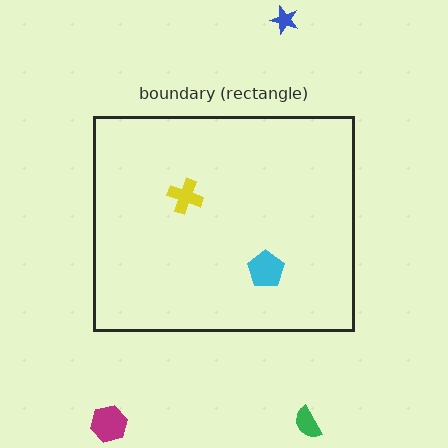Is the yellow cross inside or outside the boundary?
Inside.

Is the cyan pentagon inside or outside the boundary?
Inside.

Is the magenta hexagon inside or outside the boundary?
Outside.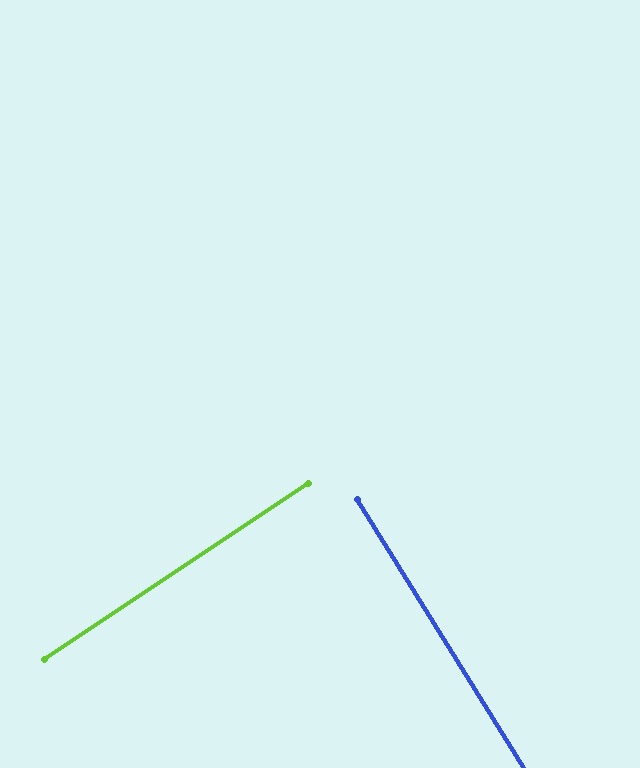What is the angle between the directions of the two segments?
Approximately 88 degrees.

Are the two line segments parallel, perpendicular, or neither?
Perpendicular — they meet at approximately 88°.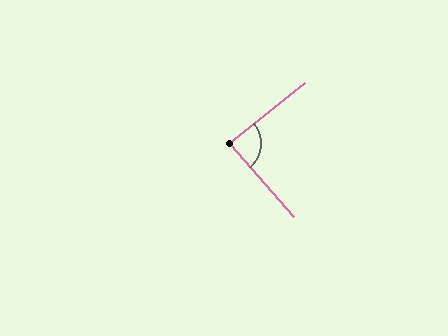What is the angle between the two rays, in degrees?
Approximately 88 degrees.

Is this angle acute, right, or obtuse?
It is approximately a right angle.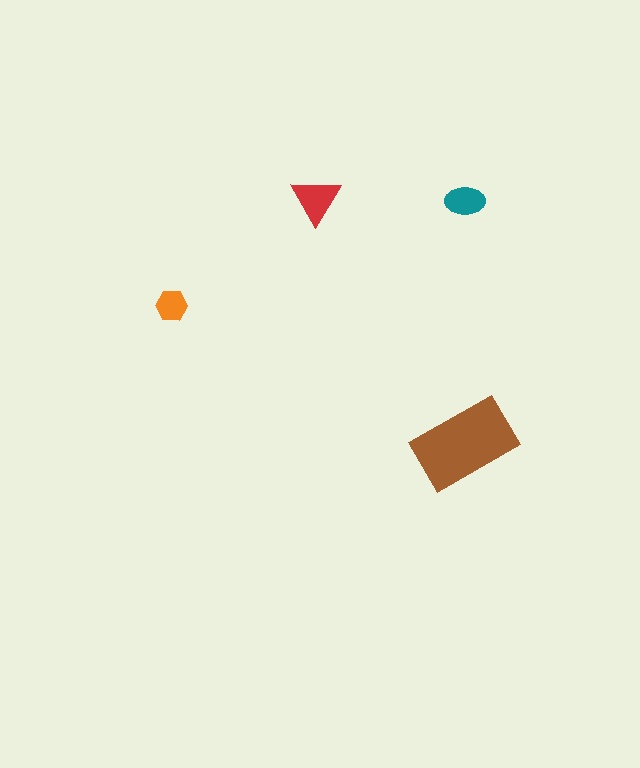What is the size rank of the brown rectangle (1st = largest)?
1st.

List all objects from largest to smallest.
The brown rectangle, the red triangle, the teal ellipse, the orange hexagon.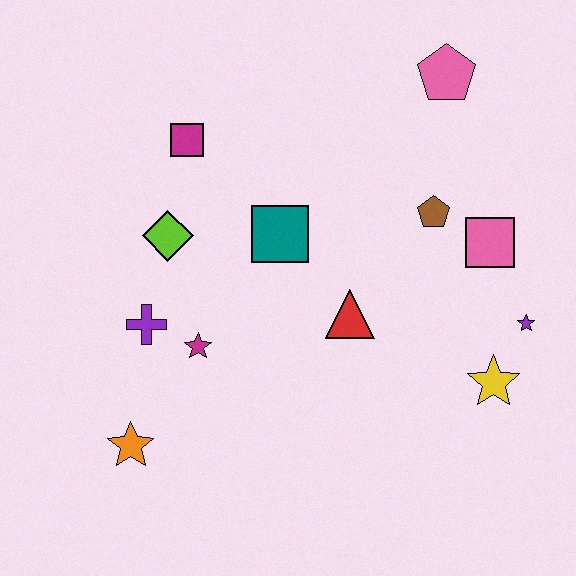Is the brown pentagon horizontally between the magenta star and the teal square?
No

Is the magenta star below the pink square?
Yes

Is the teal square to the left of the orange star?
No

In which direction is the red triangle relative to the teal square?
The red triangle is below the teal square.